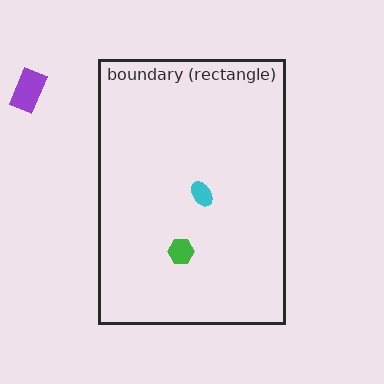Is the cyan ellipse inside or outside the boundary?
Inside.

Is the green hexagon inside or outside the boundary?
Inside.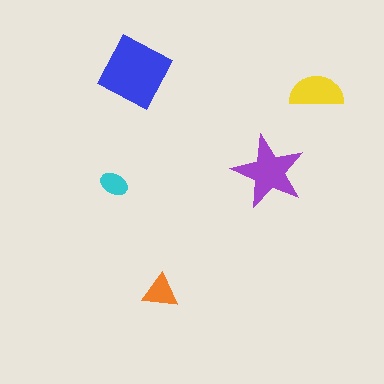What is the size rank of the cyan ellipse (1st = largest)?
5th.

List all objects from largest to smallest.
The blue square, the purple star, the yellow semicircle, the orange triangle, the cyan ellipse.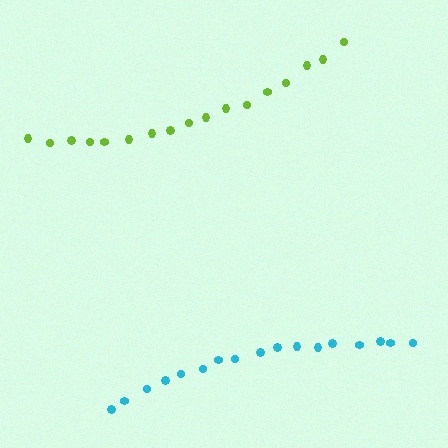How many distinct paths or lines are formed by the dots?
There are 2 distinct paths.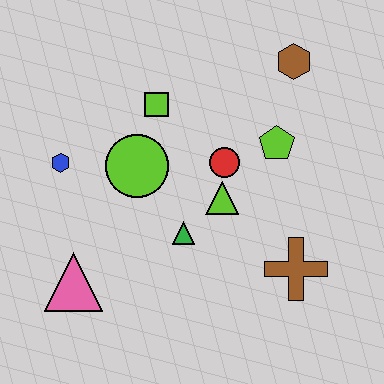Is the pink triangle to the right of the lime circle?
No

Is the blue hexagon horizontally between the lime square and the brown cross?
No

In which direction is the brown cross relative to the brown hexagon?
The brown cross is below the brown hexagon.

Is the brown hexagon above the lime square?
Yes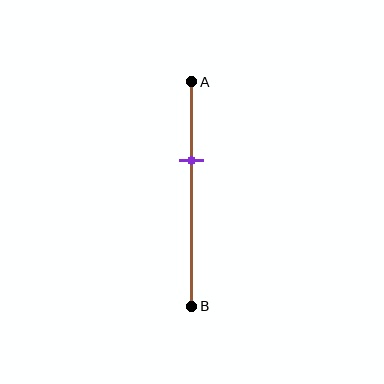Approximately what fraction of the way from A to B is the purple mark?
The purple mark is approximately 35% of the way from A to B.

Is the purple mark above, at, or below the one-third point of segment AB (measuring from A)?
The purple mark is approximately at the one-third point of segment AB.